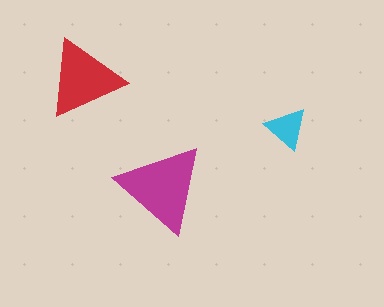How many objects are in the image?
There are 3 objects in the image.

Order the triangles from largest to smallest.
the magenta one, the red one, the cyan one.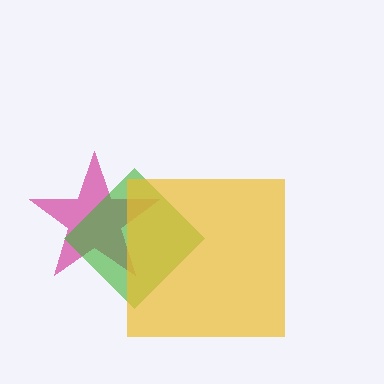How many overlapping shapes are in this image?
There are 3 overlapping shapes in the image.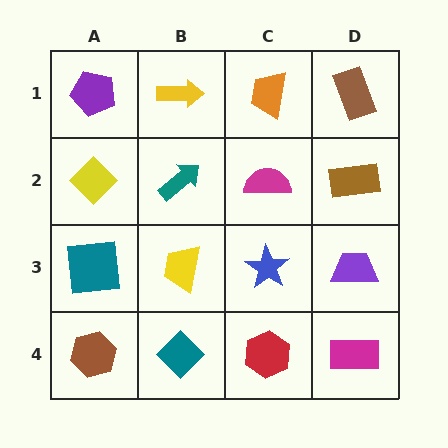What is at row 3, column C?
A blue star.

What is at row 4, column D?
A magenta rectangle.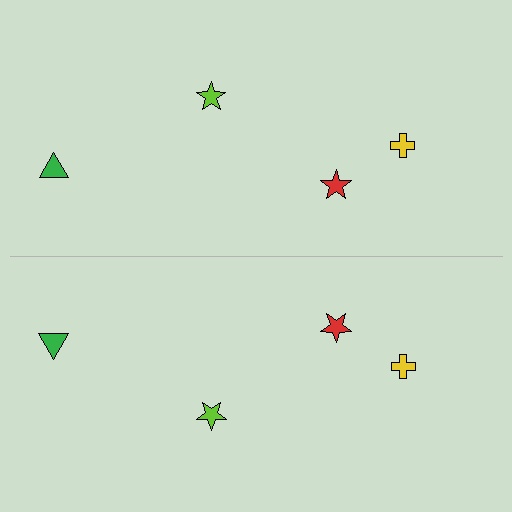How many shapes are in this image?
There are 8 shapes in this image.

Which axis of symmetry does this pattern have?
The pattern has a horizontal axis of symmetry running through the center of the image.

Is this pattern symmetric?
Yes, this pattern has bilateral (reflection) symmetry.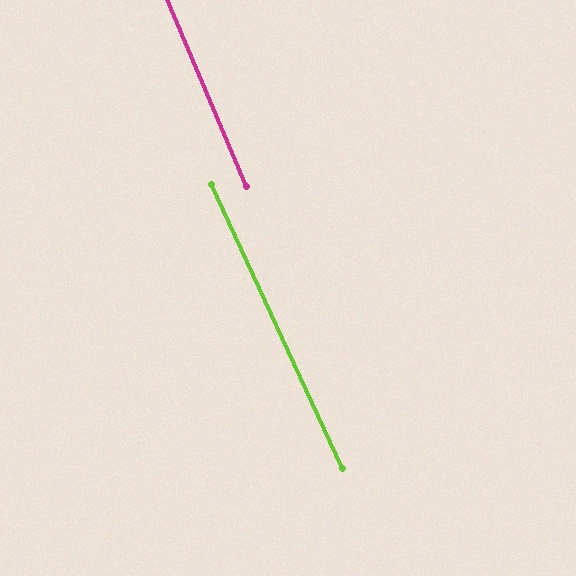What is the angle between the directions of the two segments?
Approximately 2 degrees.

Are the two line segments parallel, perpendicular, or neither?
Parallel — their directions differ by only 1.9°.